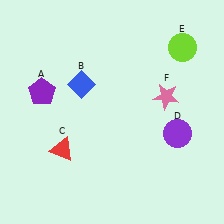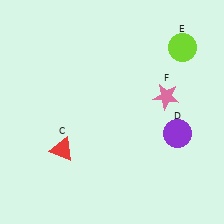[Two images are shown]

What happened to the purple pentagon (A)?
The purple pentagon (A) was removed in Image 2. It was in the top-left area of Image 1.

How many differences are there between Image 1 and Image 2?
There are 2 differences between the two images.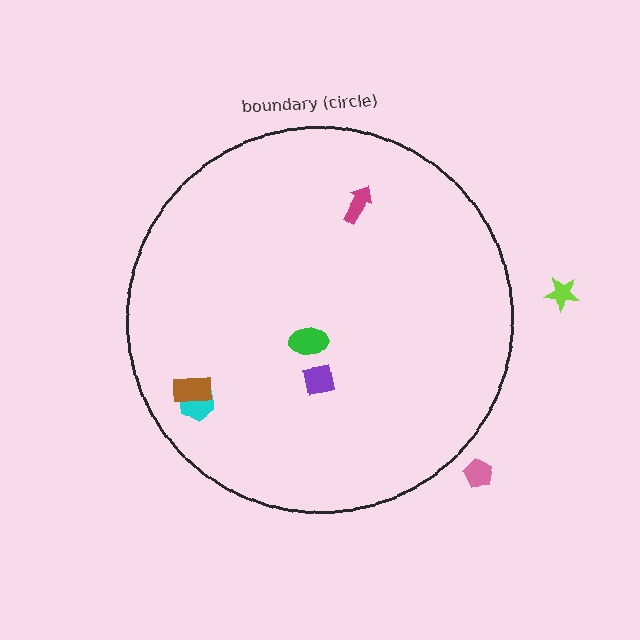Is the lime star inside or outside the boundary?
Outside.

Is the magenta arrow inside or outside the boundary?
Inside.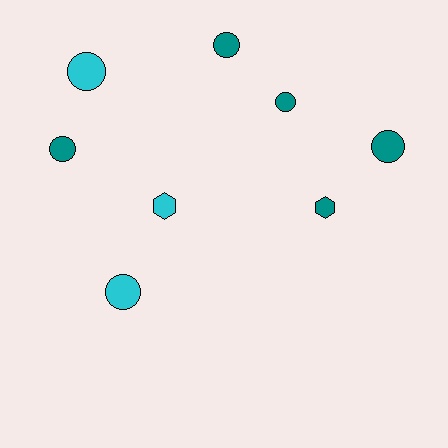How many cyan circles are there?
There are 2 cyan circles.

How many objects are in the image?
There are 8 objects.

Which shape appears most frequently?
Circle, with 6 objects.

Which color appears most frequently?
Teal, with 5 objects.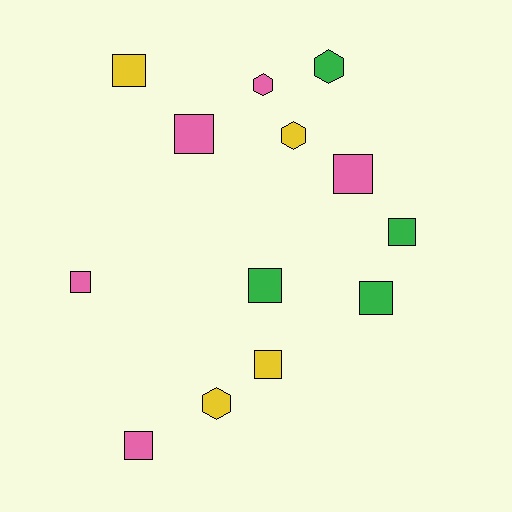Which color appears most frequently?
Pink, with 5 objects.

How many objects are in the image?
There are 13 objects.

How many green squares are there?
There are 3 green squares.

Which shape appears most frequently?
Square, with 9 objects.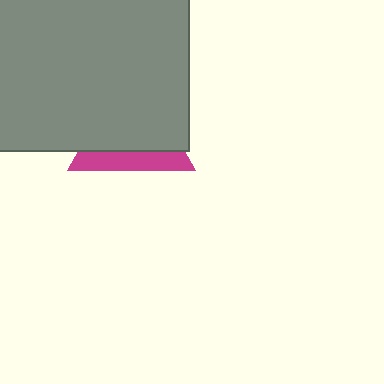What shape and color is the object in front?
The object in front is a gray rectangle.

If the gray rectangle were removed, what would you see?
You would see the complete magenta triangle.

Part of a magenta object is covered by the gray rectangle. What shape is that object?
It is a triangle.